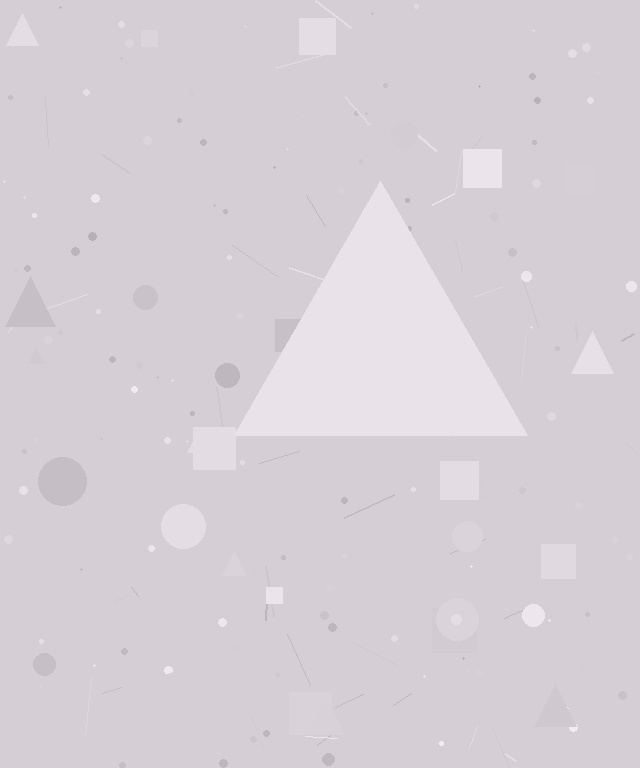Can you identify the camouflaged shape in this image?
The camouflaged shape is a triangle.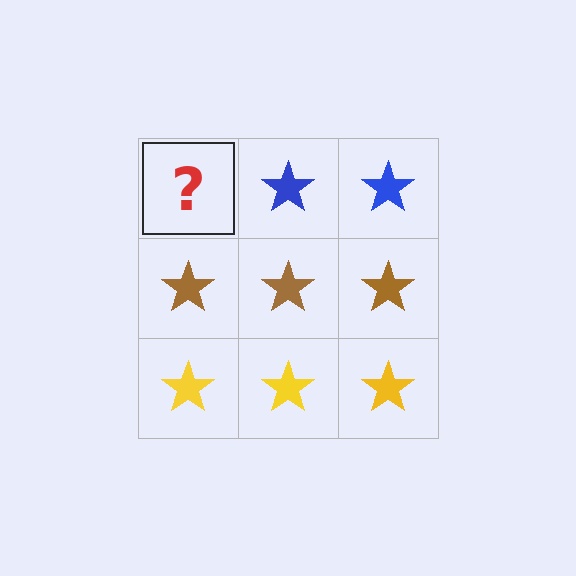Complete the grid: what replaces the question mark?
The question mark should be replaced with a blue star.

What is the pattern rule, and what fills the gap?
The rule is that each row has a consistent color. The gap should be filled with a blue star.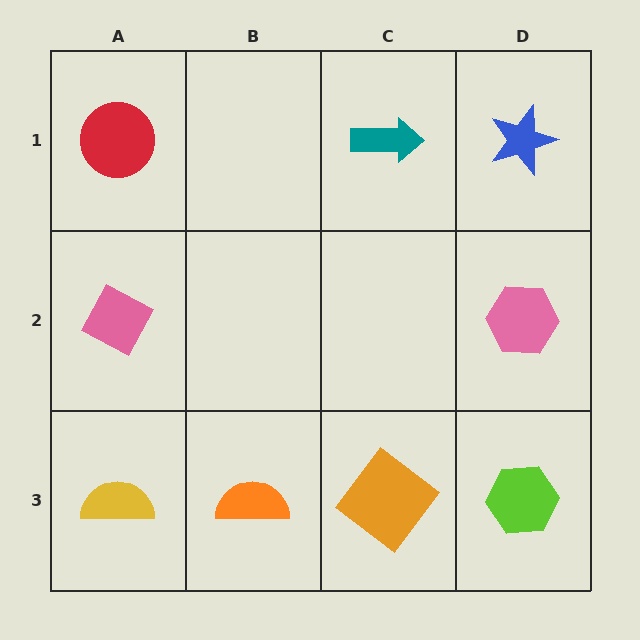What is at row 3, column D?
A lime hexagon.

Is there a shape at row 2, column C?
No, that cell is empty.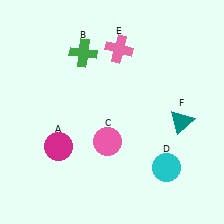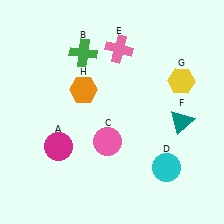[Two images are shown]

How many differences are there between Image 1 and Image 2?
There are 2 differences between the two images.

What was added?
A yellow hexagon (G), an orange hexagon (H) were added in Image 2.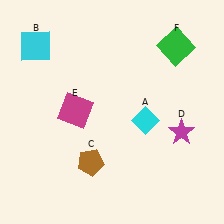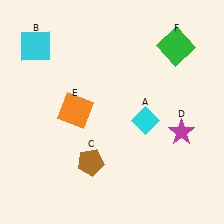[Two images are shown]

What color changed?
The square (E) changed from magenta in Image 1 to orange in Image 2.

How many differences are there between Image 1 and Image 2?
There is 1 difference between the two images.